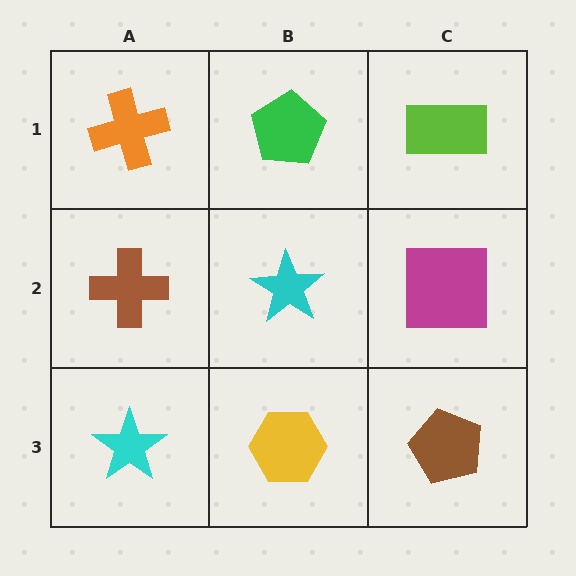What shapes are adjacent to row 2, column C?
A lime rectangle (row 1, column C), a brown pentagon (row 3, column C), a cyan star (row 2, column B).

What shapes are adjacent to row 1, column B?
A cyan star (row 2, column B), an orange cross (row 1, column A), a lime rectangle (row 1, column C).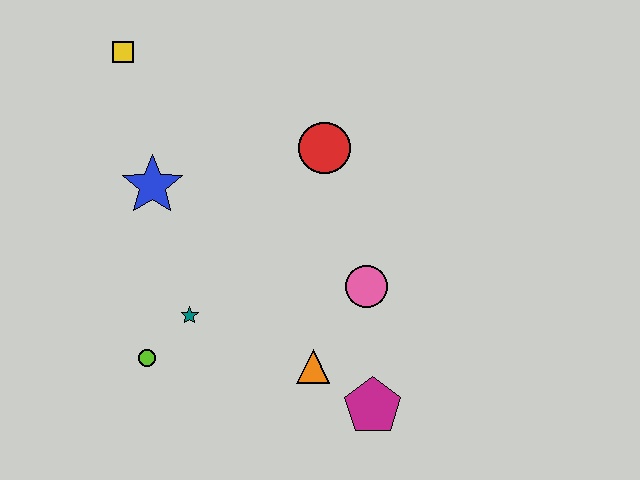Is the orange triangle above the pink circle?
No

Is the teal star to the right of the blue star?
Yes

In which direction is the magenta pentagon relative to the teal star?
The magenta pentagon is to the right of the teal star.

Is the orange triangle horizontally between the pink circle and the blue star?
Yes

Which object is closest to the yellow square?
The blue star is closest to the yellow square.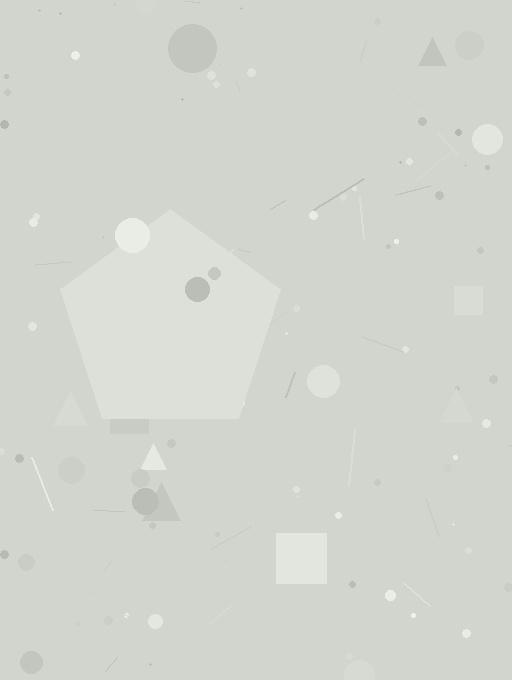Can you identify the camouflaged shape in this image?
The camouflaged shape is a pentagon.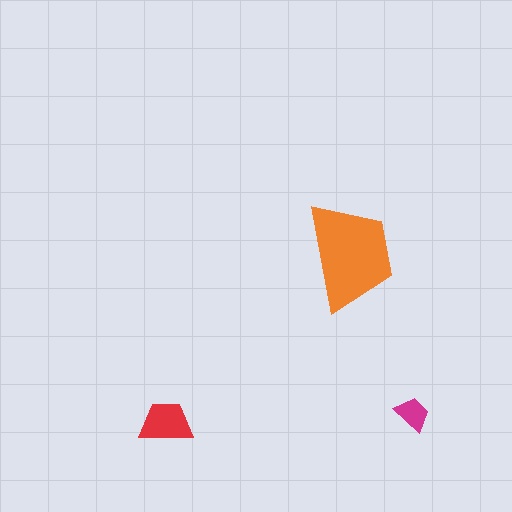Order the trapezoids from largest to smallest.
the orange one, the red one, the magenta one.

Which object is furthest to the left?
The red trapezoid is leftmost.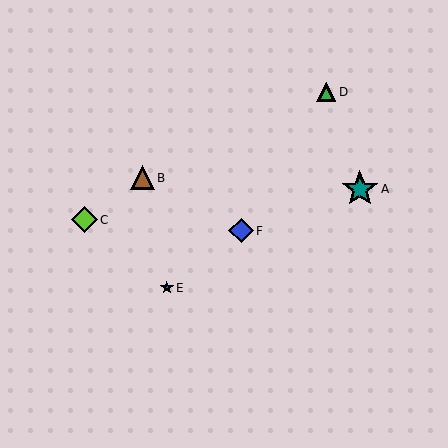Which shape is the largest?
The teal star (labeled A) is the largest.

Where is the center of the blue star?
The center of the blue star is at (167, 288).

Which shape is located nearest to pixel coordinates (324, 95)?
The green triangle (labeled D) at (326, 92) is nearest to that location.